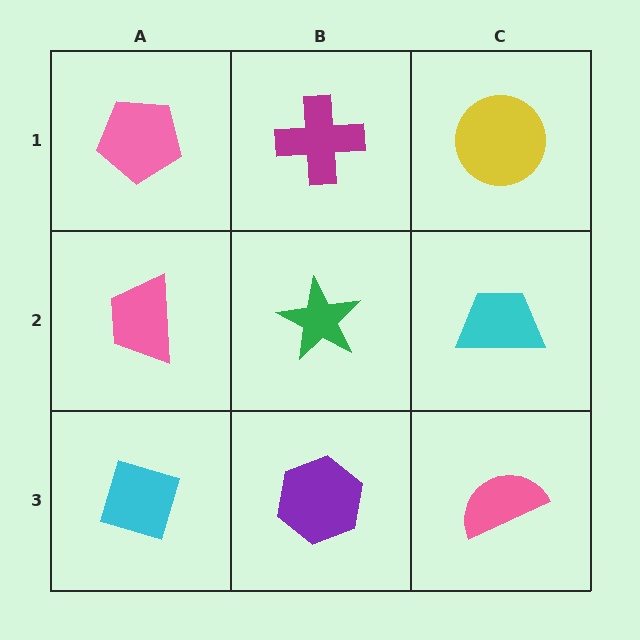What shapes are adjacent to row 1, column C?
A cyan trapezoid (row 2, column C), a magenta cross (row 1, column B).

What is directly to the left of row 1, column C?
A magenta cross.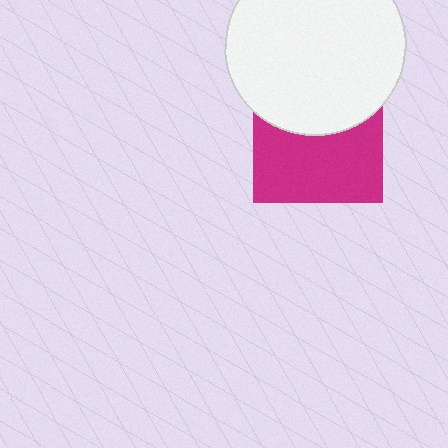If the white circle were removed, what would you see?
You would see the complete magenta square.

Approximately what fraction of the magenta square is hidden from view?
Roughly 42% of the magenta square is hidden behind the white circle.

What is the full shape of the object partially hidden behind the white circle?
The partially hidden object is a magenta square.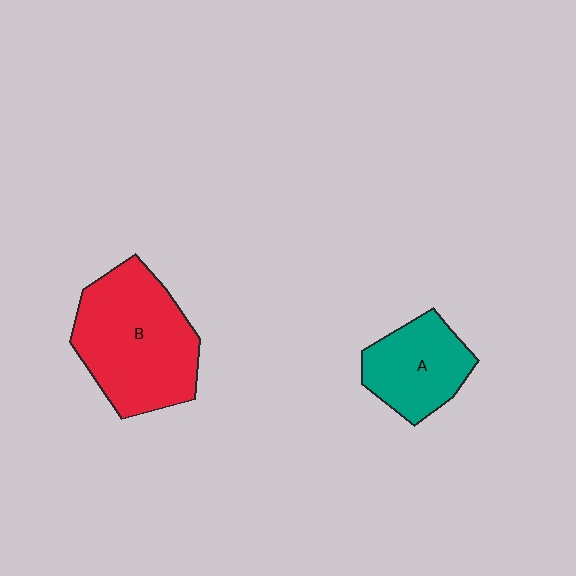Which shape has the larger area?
Shape B (red).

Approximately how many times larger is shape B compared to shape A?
Approximately 1.7 times.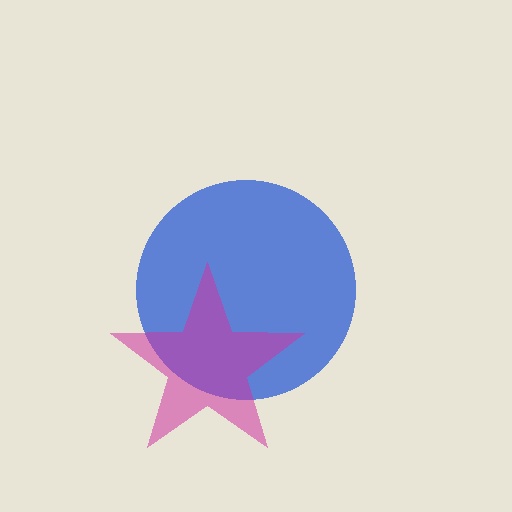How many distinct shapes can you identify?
There are 2 distinct shapes: a blue circle, a magenta star.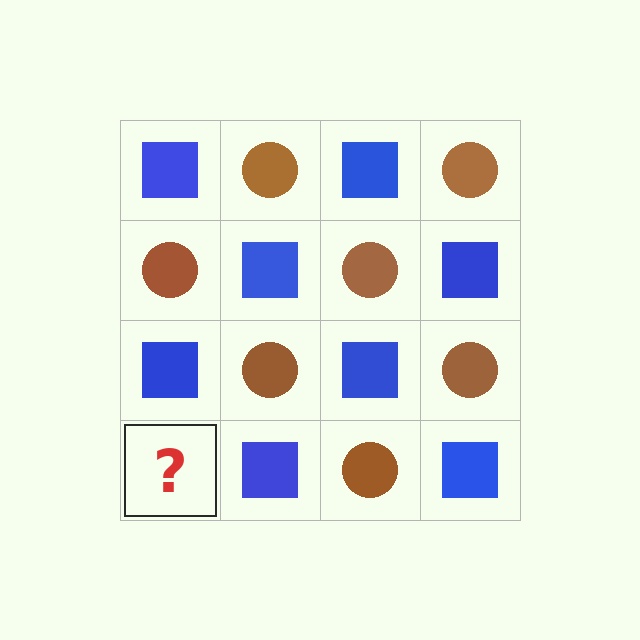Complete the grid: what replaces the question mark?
The question mark should be replaced with a brown circle.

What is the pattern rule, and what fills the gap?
The rule is that it alternates blue square and brown circle in a checkerboard pattern. The gap should be filled with a brown circle.